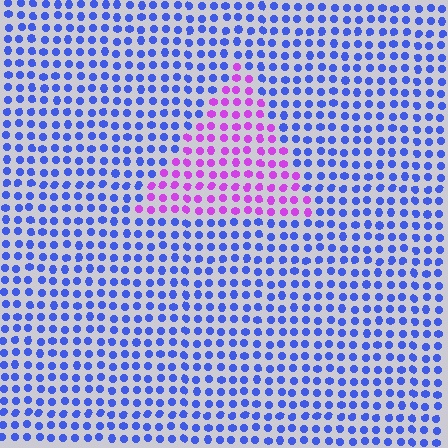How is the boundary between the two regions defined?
The boundary is defined purely by a slight shift in hue (about 61 degrees). Spacing, size, and orientation are identical on both sides.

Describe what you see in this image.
The image is filled with small blue elements in a uniform arrangement. A triangle-shaped region is visible where the elements are tinted to a slightly different hue, forming a subtle color boundary.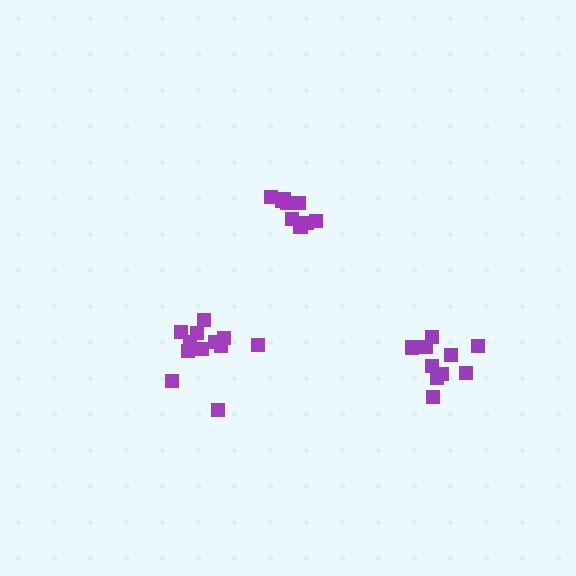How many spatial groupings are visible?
There are 3 spatial groupings.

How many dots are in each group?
Group 1: 12 dots, Group 2: 9 dots, Group 3: 11 dots (32 total).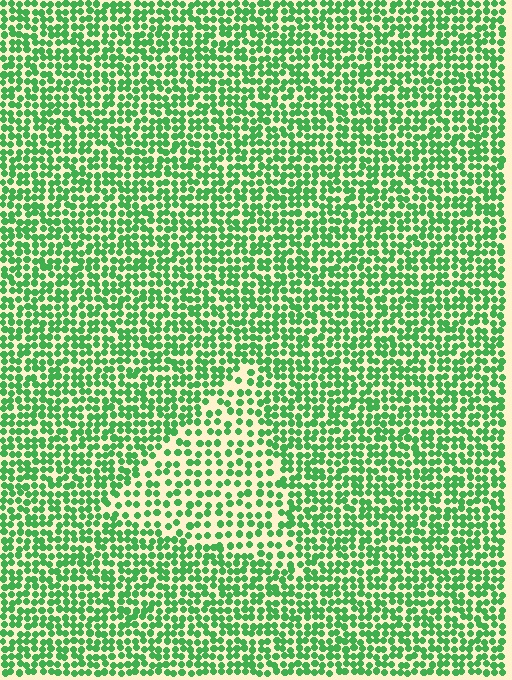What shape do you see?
I see a triangle.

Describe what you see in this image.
The image contains small green elements arranged at two different densities. A triangle-shaped region is visible where the elements are less densely packed than the surrounding area.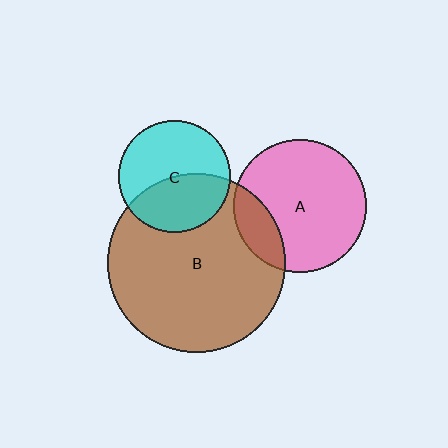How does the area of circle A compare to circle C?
Approximately 1.4 times.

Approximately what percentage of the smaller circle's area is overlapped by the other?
Approximately 45%.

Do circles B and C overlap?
Yes.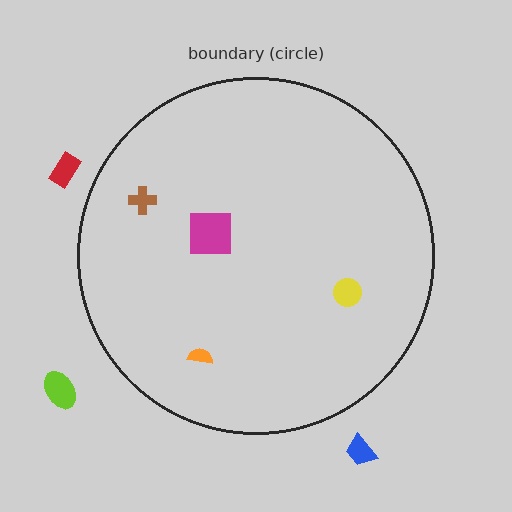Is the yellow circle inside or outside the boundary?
Inside.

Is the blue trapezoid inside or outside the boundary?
Outside.